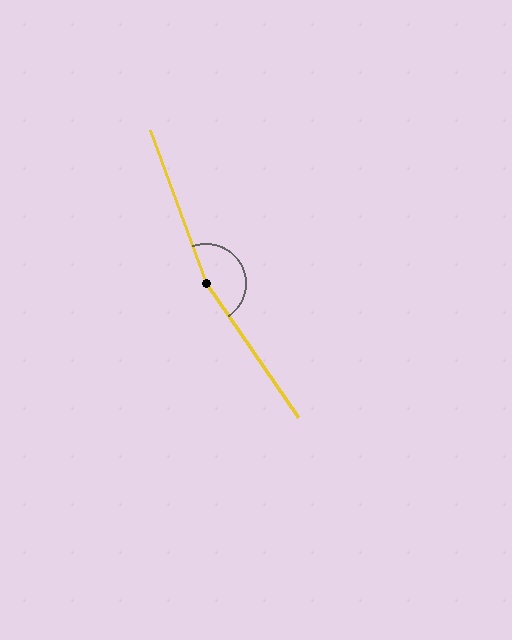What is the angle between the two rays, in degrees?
Approximately 165 degrees.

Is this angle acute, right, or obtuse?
It is obtuse.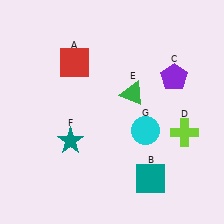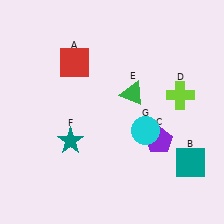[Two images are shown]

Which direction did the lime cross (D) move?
The lime cross (D) moved up.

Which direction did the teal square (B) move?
The teal square (B) moved right.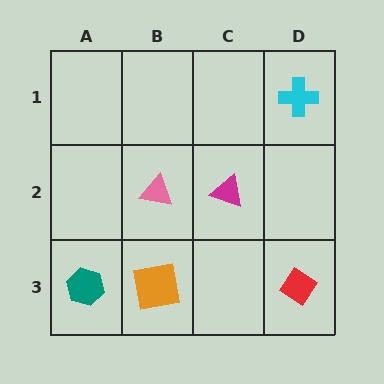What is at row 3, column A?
A teal hexagon.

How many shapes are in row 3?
3 shapes.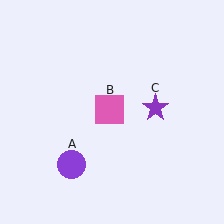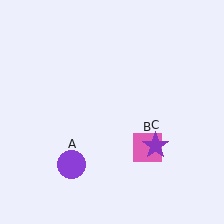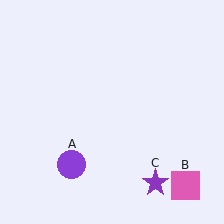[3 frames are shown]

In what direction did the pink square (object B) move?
The pink square (object B) moved down and to the right.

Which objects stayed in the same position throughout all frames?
Purple circle (object A) remained stationary.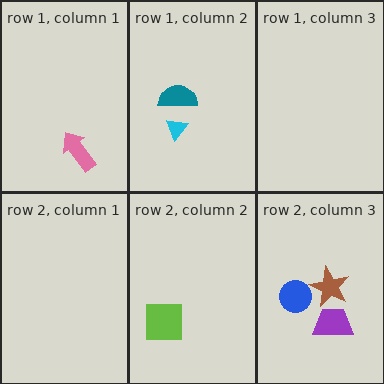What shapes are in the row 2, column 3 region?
The purple trapezoid, the blue circle, the brown star.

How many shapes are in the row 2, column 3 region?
3.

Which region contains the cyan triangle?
The row 1, column 2 region.